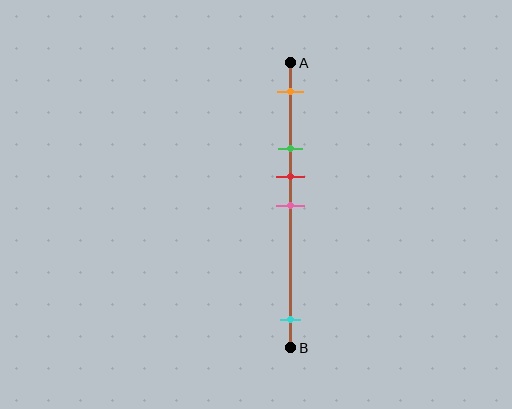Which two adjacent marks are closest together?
The red and pink marks are the closest adjacent pair.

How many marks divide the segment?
There are 5 marks dividing the segment.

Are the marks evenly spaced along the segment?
No, the marks are not evenly spaced.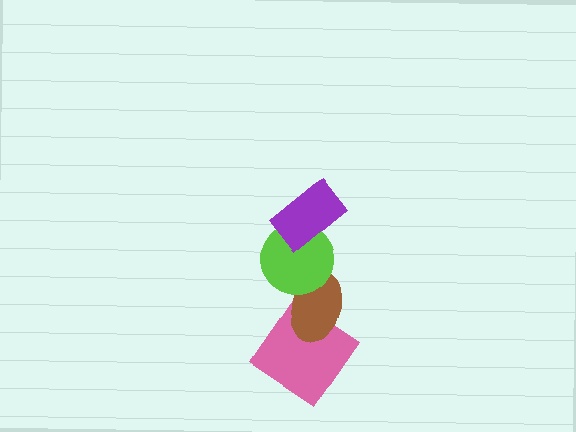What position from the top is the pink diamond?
The pink diamond is 4th from the top.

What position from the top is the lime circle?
The lime circle is 2nd from the top.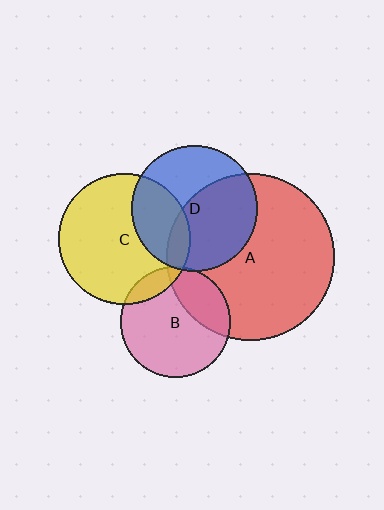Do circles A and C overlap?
Yes.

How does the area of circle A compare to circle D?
Approximately 1.7 times.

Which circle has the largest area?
Circle A (red).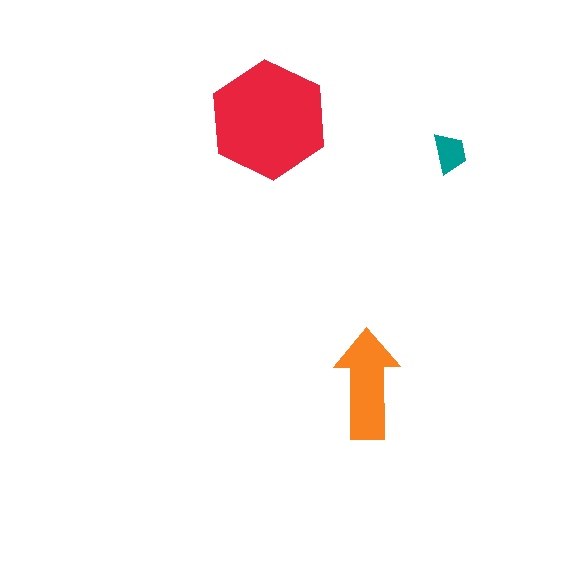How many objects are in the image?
There are 3 objects in the image.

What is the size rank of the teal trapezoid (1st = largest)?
3rd.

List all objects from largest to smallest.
The red hexagon, the orange arrow, the teal trapezoid.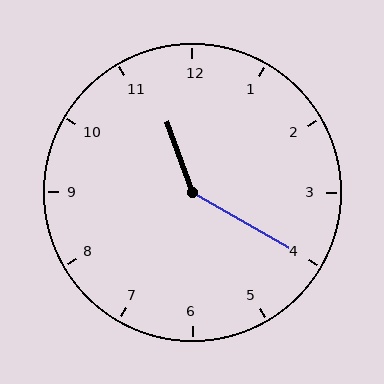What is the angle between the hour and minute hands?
Approximately 140 degrees.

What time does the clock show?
11:20.